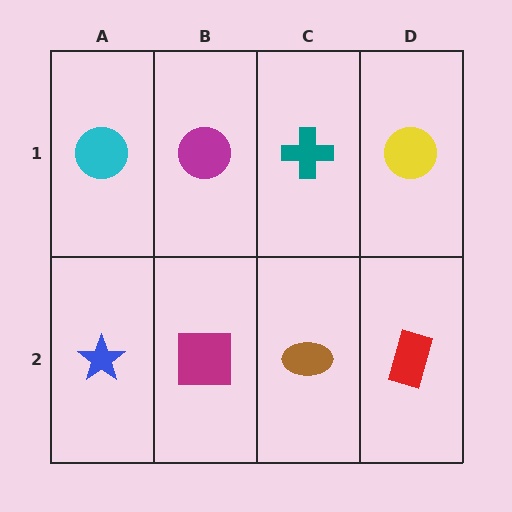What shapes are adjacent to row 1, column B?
A magenta square (row 2, column B), a cyan circle (row 1, column A), a teal cross (row 1, column C).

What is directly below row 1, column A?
A blue star.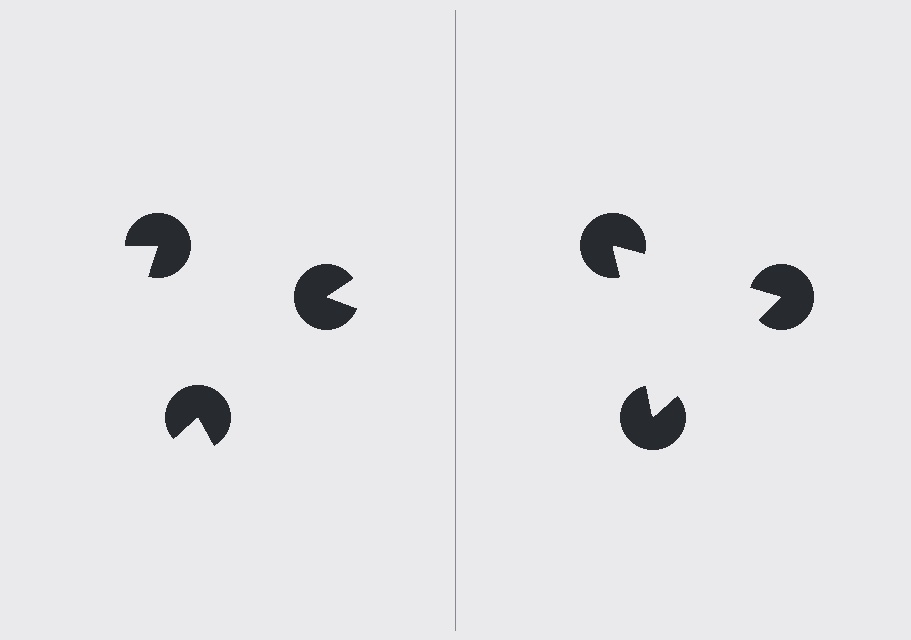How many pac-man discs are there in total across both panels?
6 — 3 on each side.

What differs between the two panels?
The pac-man discs are positioned identically on both sides; only the wedge orientations differ. On the right they align to a triangle; on the left they are misaligned.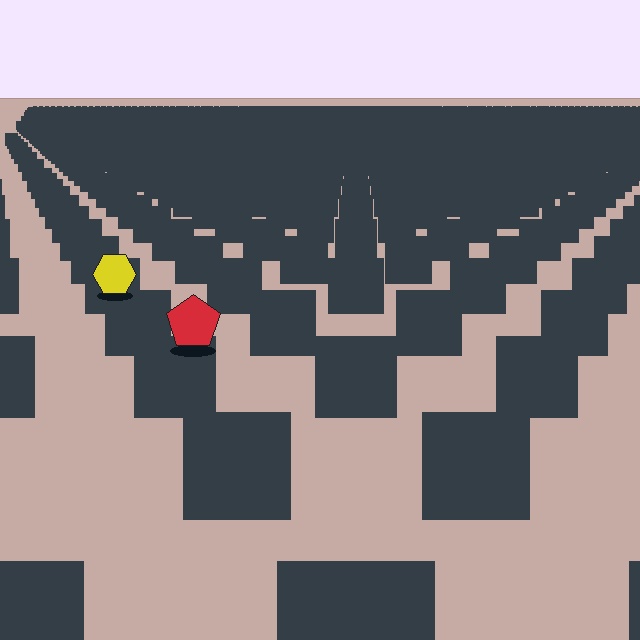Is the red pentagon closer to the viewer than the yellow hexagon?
Yes. The red pentagon is closer — you can tell from the texture gradient: the ground texture is coarser near it.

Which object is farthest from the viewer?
The yellow hexagon is farthest from the viewer. It appears smaller and the ground texture around it is denser.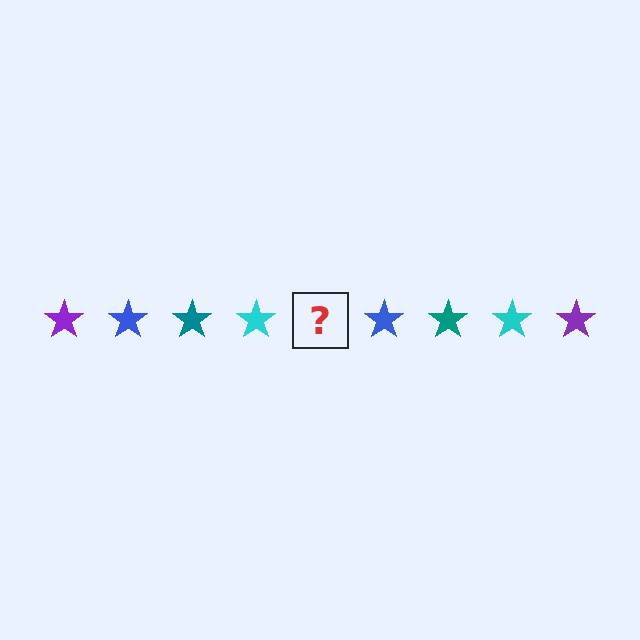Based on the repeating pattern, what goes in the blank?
The blank should be a purple star.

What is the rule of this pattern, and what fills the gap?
The rule is that the pattern cycles through purple, blue, teal, cyan stars. The gap should be filled with a purple star.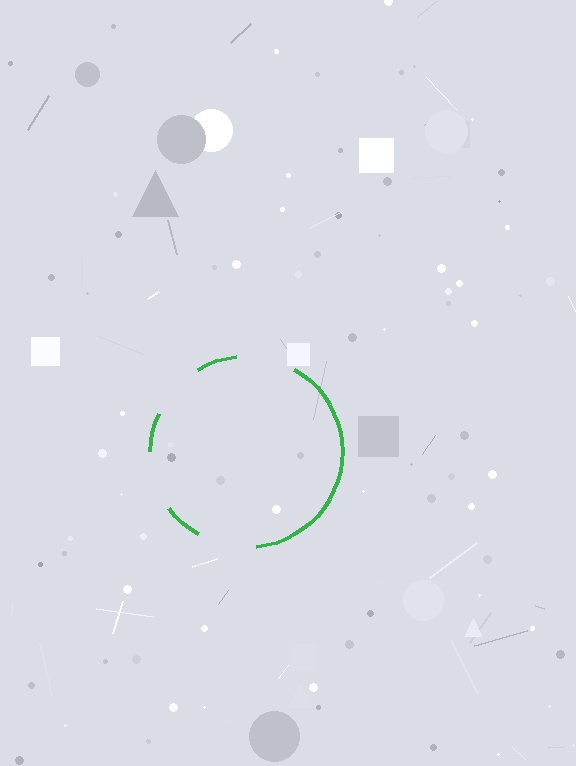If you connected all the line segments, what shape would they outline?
They would outline a circle.